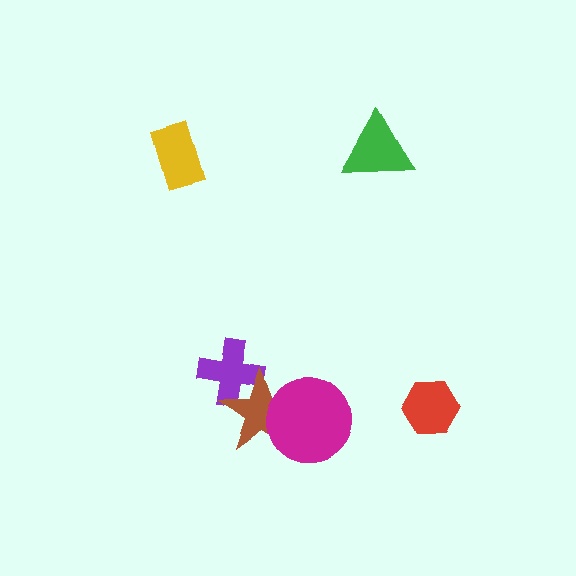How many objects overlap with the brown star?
2 objects overlap with the brown star.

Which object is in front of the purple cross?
The brown star is in front of the purple cross.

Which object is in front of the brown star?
The magenta circle is in front of the brown star.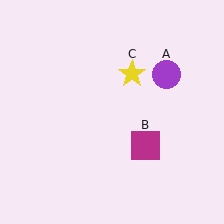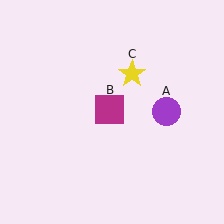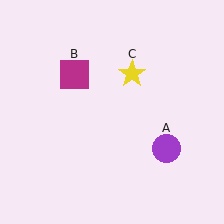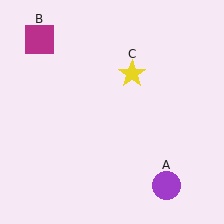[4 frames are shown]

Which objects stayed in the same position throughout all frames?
Yellow star (object C) remained stationary.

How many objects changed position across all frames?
2 objects changed position: purple circle (object A), magenta square (object B).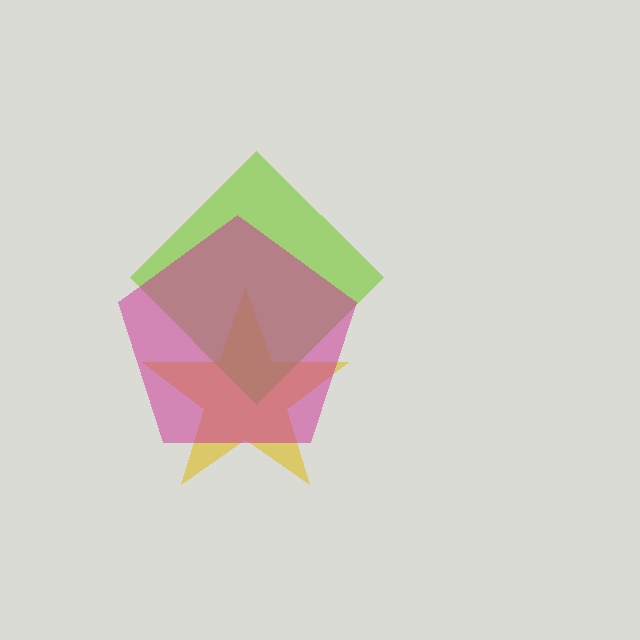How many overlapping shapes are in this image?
There are 3 overlapping shapes in the image.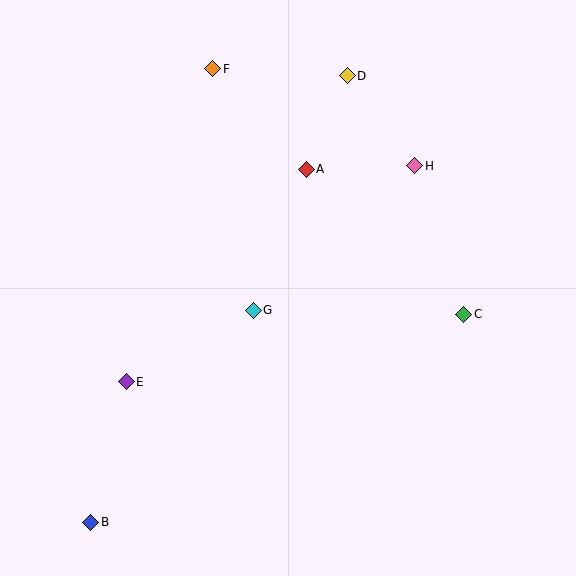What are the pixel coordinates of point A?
Point A is at (306, 169).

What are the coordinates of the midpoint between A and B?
The midpoint between A and B is at (199, 346).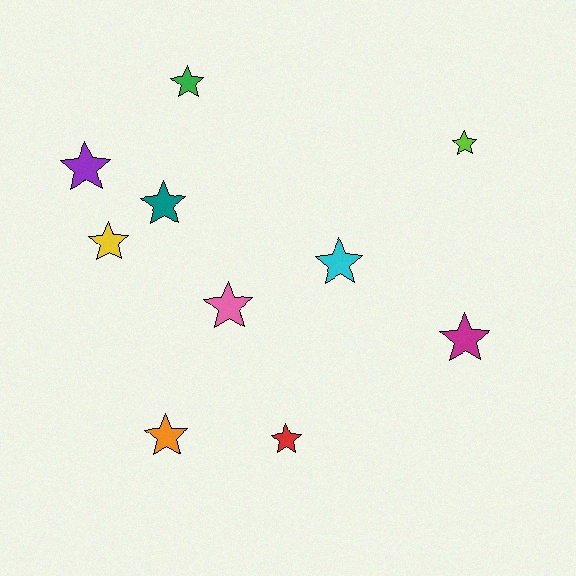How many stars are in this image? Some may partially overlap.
There are 10 stars.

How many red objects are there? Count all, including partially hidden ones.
There is 1 red object.